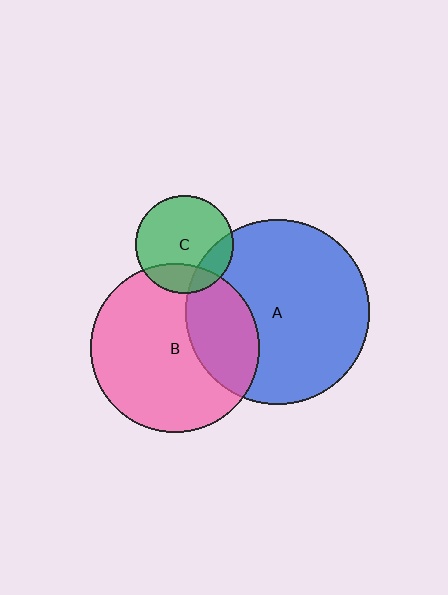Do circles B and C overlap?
Yes.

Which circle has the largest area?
Circle A (blue).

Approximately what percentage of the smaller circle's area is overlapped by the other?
Approximately 20%.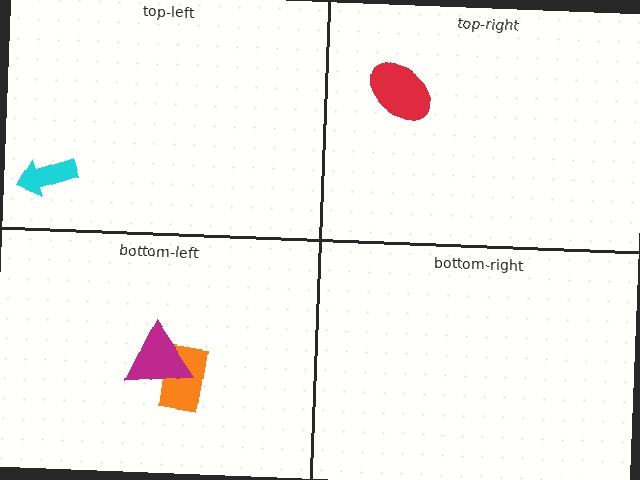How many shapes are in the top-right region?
1.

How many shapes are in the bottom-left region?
2.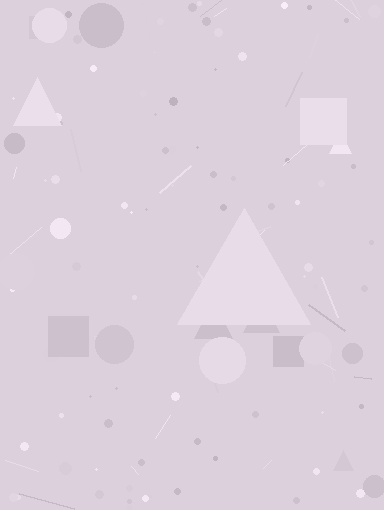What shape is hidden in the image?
A triangle is hidden in the image.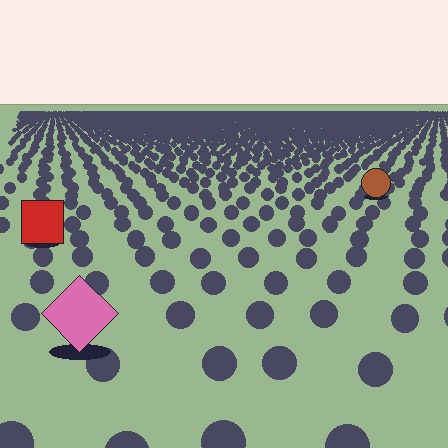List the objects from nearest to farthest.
From nearest to farthest: the pink diamond, the red square, the brown circle.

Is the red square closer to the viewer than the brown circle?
Yes. The red square is closer — you can tell from the texture gradient: the ground texture is coarser near it.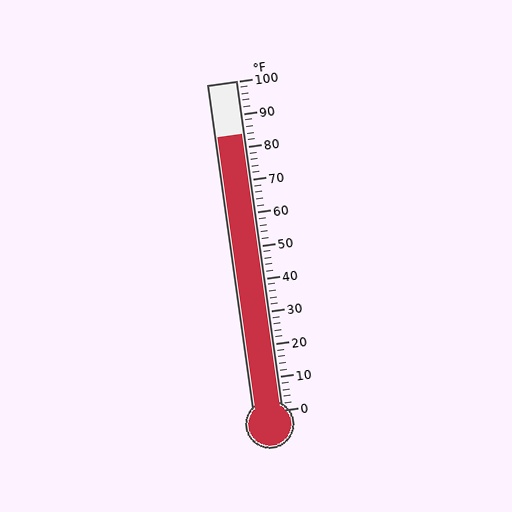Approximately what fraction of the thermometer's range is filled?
The thermometer is filled to approximately 85% of its range.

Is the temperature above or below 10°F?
The temperature is above 10°F.